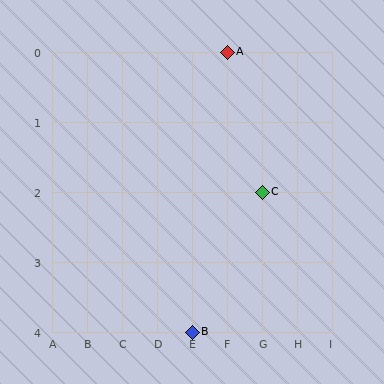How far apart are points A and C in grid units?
Points A and C are 1 column and 2 rows apart (about 2.2 grid units diagonally).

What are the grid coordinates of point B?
Point B is at grid coordinates (E, 4).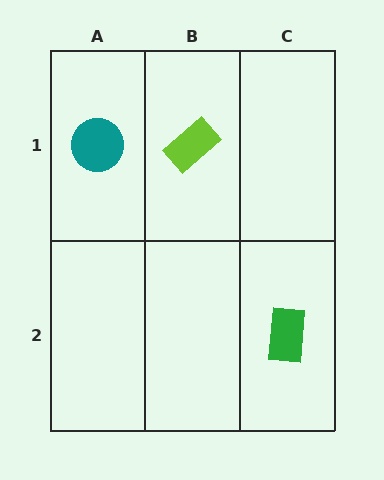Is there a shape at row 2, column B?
No, that cell is empty.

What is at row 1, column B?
A lime rectangle.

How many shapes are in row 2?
1 shape.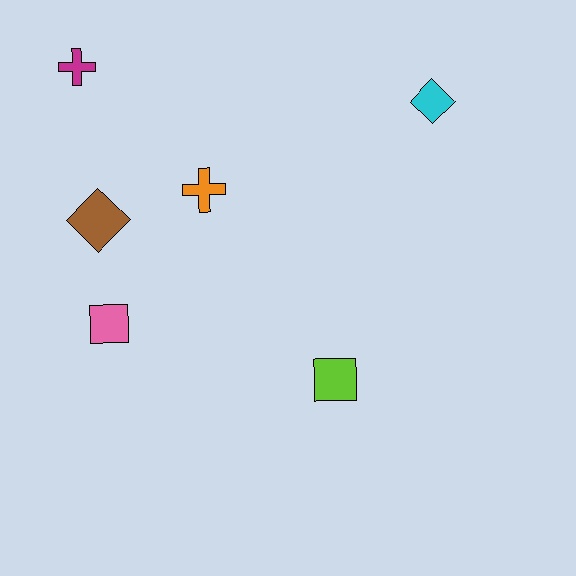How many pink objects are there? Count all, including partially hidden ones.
There is 1 pink object.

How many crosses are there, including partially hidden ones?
There are 2 crosses.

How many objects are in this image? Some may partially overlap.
There are 6 objects.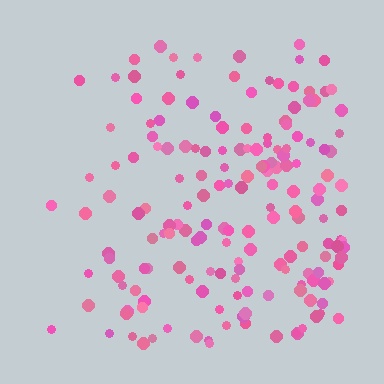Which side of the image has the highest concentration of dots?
The right.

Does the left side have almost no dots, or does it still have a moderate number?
Still a moderate number, just noticeably fewer than the right.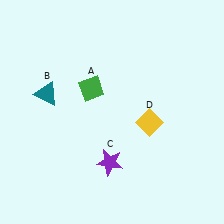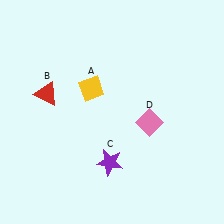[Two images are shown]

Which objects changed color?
A changed from green to yellow. B changed from teal to red. D changed from yellow to pink.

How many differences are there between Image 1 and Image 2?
There are 3 differences between the two images.